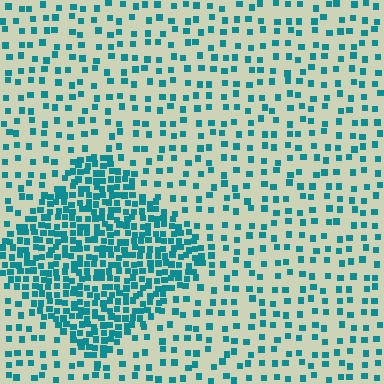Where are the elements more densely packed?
The elements are more densely packed inside the diamond boundary.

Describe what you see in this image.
The image contains small teal elements arranged at two different densities. A diamond-shaped region is visible where the elements are more densely packed than the surrounding area.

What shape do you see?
I see a diamond.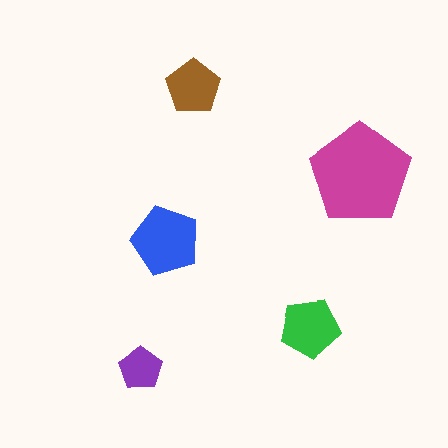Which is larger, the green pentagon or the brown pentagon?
The green one.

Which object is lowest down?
The purple pentagon is bottommost.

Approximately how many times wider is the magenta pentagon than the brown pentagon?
About 2 times wider.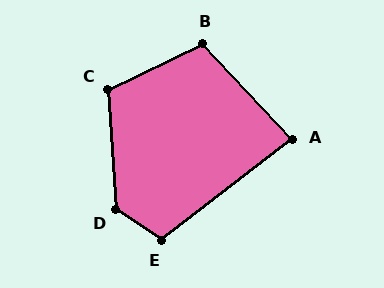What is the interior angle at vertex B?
Approximately 108 degrees (obtuse).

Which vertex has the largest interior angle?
D, at approximately 127 degrees.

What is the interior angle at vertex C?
Approximately 112 degrees (obtuse).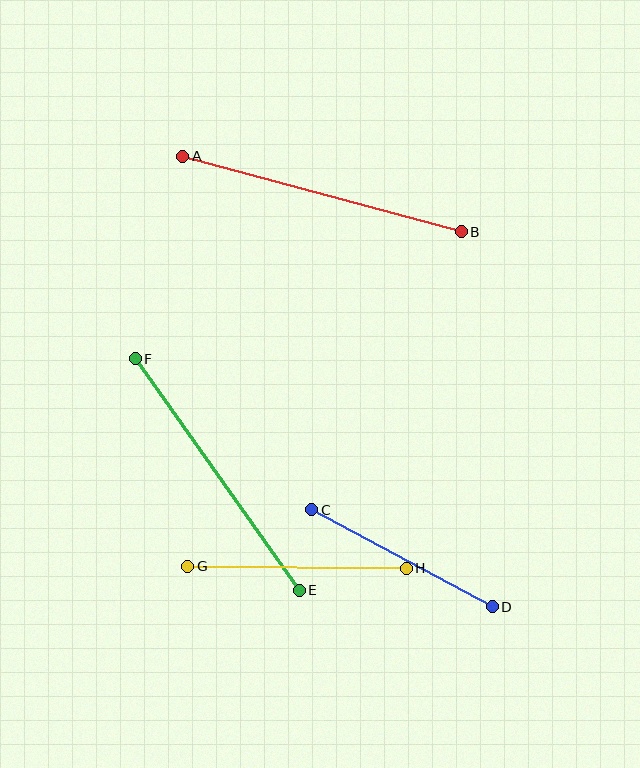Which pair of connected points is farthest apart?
Points A and B are farthest apart.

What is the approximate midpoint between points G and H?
The midpoint is at approximately (297, 567) pixels.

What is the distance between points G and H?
The distance is approximately 218 pixels.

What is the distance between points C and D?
The distance is approximately 205 pixels.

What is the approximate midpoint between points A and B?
The midpoint is at approximately (322, 194) pixels.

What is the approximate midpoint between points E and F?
The midpoint is at approximately (217, 475) pixels.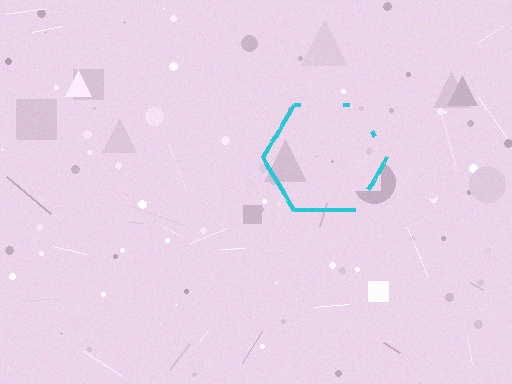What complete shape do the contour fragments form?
The contour fragments form a hexagon.